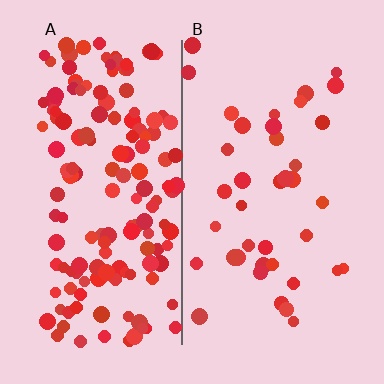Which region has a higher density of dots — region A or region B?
A (the left).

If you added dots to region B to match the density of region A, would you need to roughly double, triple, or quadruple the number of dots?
Approximately quadruple.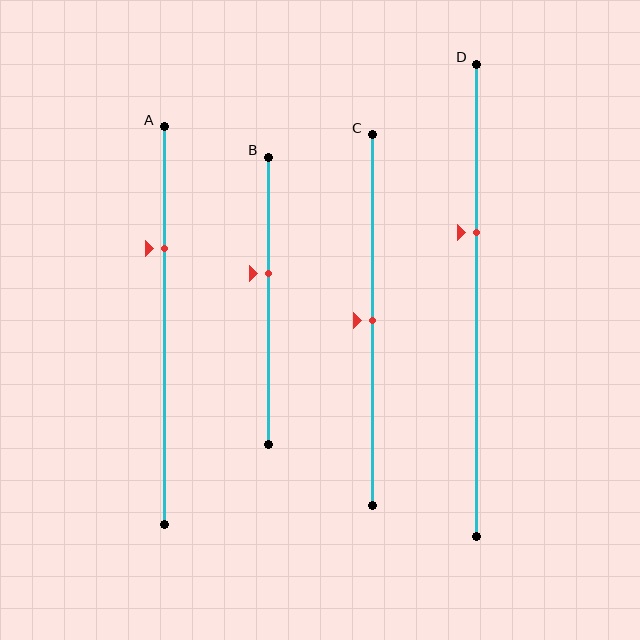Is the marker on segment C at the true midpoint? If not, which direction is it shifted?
Yes, the marker on segment C is at the true midpoint.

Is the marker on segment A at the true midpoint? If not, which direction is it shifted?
No, the marker on segment A is shifted upward by about 19% of the segment length.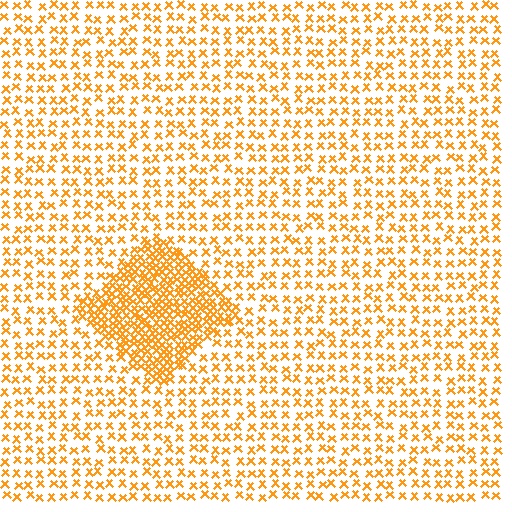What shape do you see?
I see a diamond.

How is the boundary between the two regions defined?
The boundary is defined by a change in element density (approximately 2.6x ratio). All elements are the same color, size, and shape.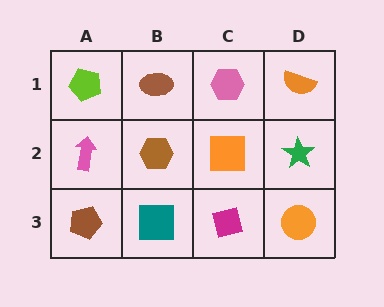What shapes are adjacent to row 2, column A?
A lime pentagon (row 1, column A), a brown pentagon (row 3, column A), a brown hexagon (row 2, column B).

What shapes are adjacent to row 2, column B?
A brown ellipse (row 1, column B), a teal square (row 3, column B), a pink arrow (row 2, column A), an orange square (row 2, column C).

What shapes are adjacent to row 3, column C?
An orange square (row 2, column C), a teal square (row 3, column B), an orange circle (row 3, column D).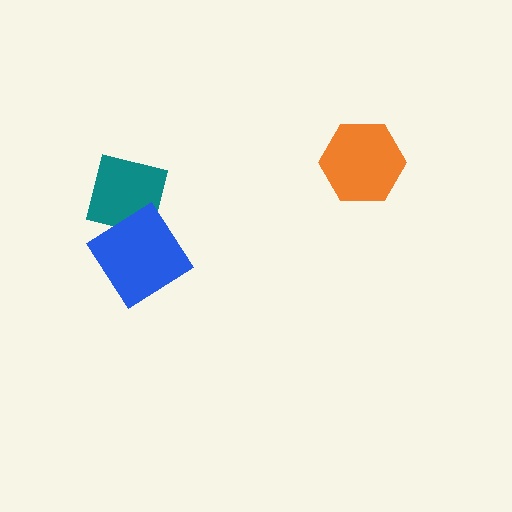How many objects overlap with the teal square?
1 object overlaps with the teal square.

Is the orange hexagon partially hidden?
No, no other shape covers it.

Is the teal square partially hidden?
Yes, it is partially covered by another shape.